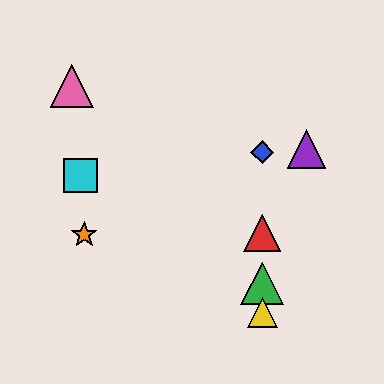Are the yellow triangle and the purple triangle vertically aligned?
No, the yellow triangle is at x≈262 and the purple triangle is at x≈307.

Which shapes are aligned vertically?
The red triangle, the blue diamond, the green triangle, the yellow triangle are aligned vertically.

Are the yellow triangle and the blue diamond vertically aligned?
Yes, both are at x≈262.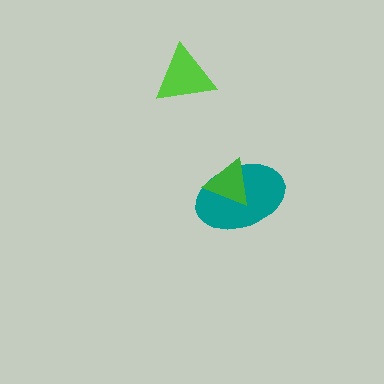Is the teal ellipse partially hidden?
Yes, it is partially covered by another shape.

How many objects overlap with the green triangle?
1 object overlaps with the green triangle.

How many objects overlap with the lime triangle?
0 objects overlap with the lime triangle.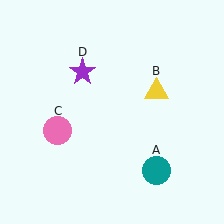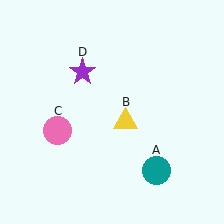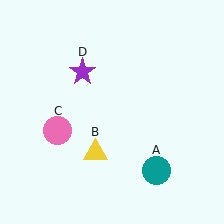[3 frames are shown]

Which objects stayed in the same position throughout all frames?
Teal circle (object A) and pink circle (object C) and purple star (object D) remained stationary.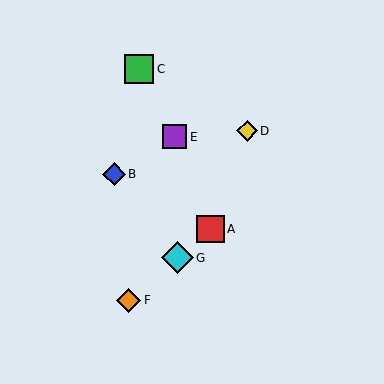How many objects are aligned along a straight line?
3 objects (A, F, G) are aligned along a straight line.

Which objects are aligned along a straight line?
Objects A, F, G are aligned along a straight line.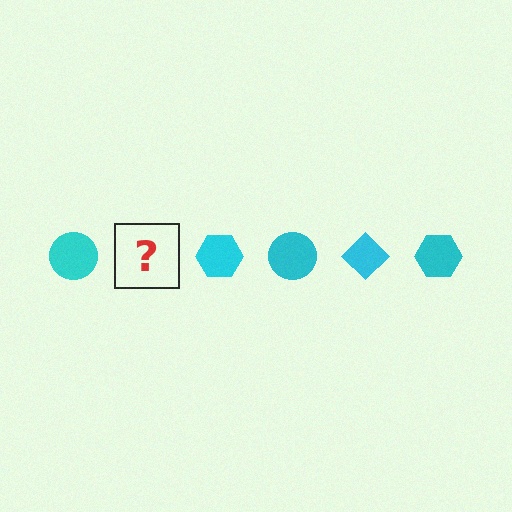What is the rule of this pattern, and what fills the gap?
The rule is that the pattern cycles through circle, diamond, hexagon shapes in cyan. The gap should be filled with a cyan diamond.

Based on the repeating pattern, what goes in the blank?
The blank should be a cyan diamond.